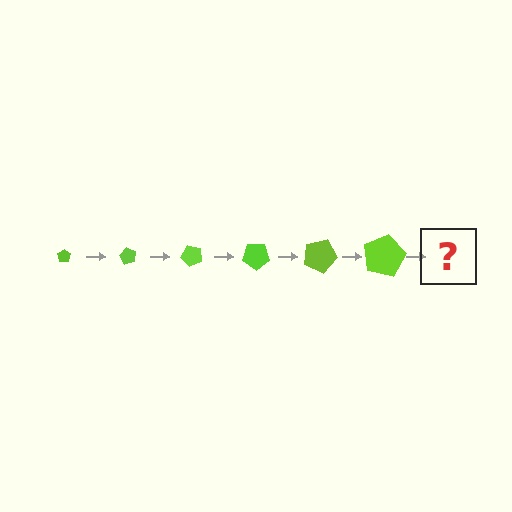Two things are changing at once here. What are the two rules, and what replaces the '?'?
The two rules are that the pentagon grows larger each step and it rotates 60 degrees each step. The '?' should be a pentagon, larger than the previous one and rotated 360 degrees from the start.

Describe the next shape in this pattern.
It should be a pentagon, larger than the previous one and rotated 360 degrees from the start.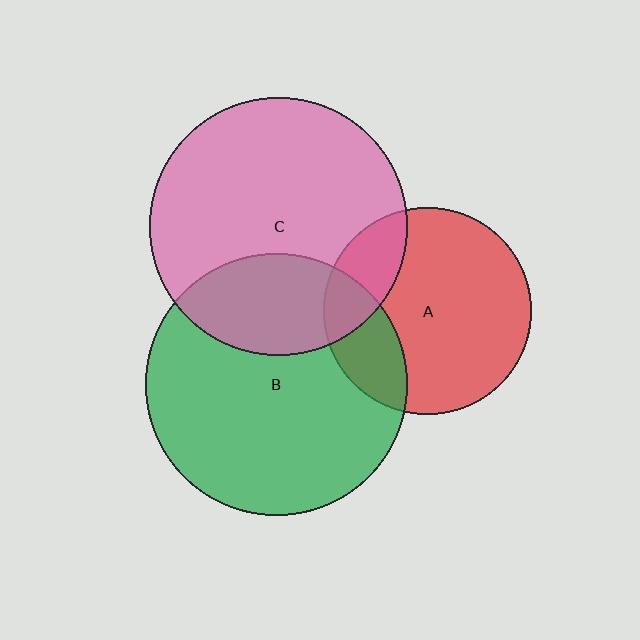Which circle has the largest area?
Circle B (green).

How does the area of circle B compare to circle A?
Approximately 1.6 times.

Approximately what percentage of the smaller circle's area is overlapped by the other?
Approximately 20%.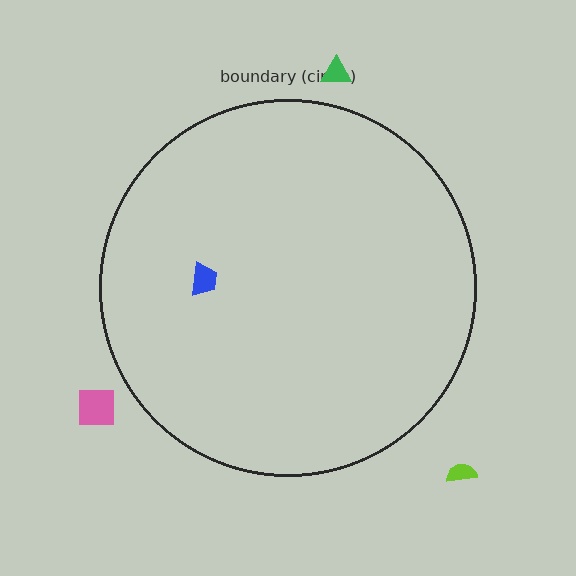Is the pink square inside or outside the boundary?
Outside.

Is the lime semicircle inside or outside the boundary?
Outside.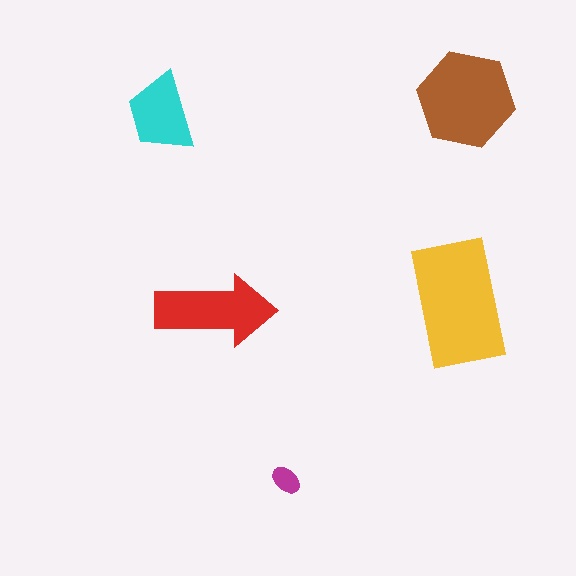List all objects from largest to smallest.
The yellow rectangle, the brown hexagon, the red arrow, the cyan trapezoid, the magenta ellipse.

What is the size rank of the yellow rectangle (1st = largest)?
1st.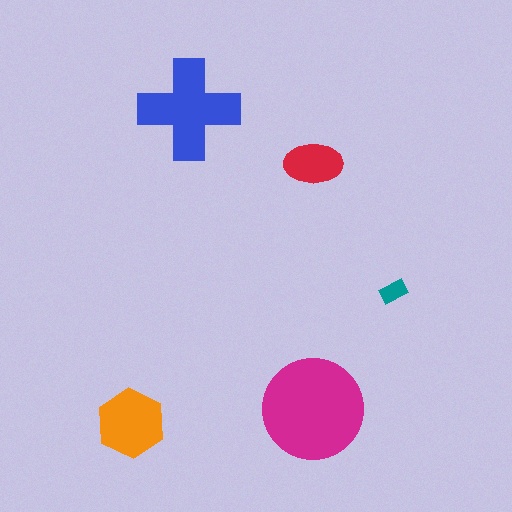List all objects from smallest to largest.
The teal rectangle, the red ellipse, the orange hexagon, the blue cross, the magenta circle.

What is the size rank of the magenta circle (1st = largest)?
1st.